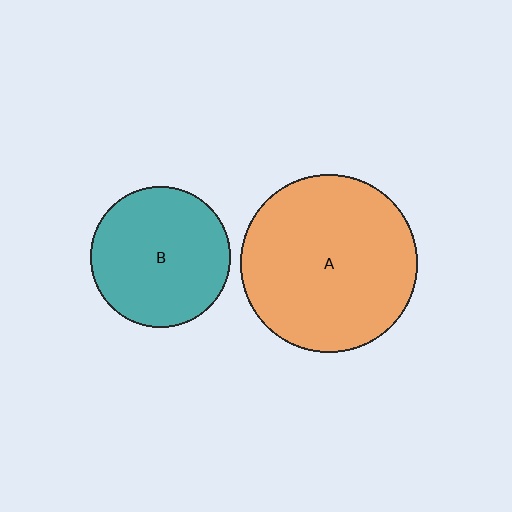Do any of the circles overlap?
No, none of the circles overlap.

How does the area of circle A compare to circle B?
Approximately 1.6 times.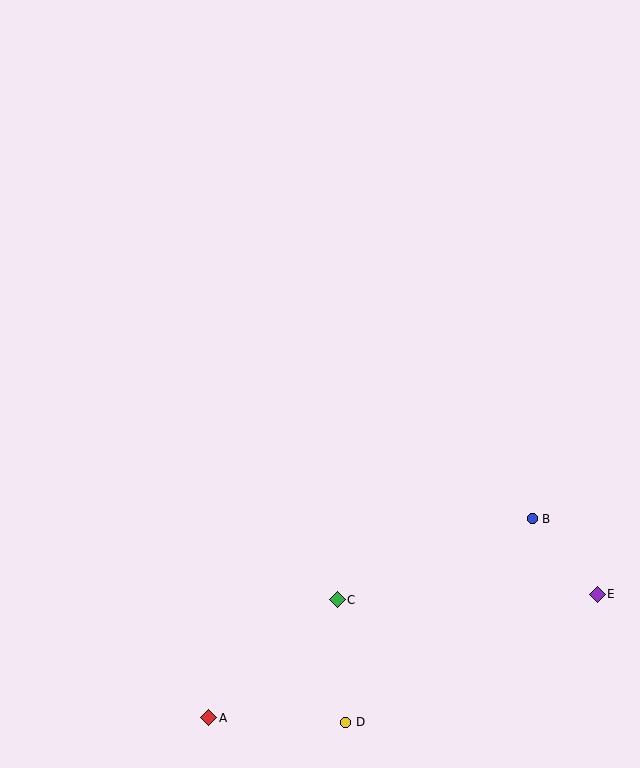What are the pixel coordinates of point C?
Point C is at (337, 600).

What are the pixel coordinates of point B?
Point B is at (532, 519).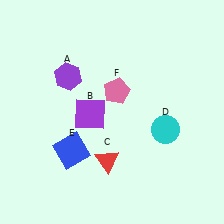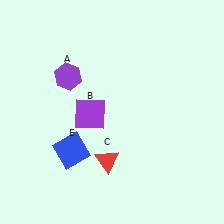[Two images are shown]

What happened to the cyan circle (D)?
The cyan circle (D) was removed in Image 2. It was in the bottom-right area of Image 1.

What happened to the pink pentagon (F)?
The pink pentagon (F) was removed in Image 2. It was in the top-right area of Image 1.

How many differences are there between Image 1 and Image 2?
There are 2 differences between the two images.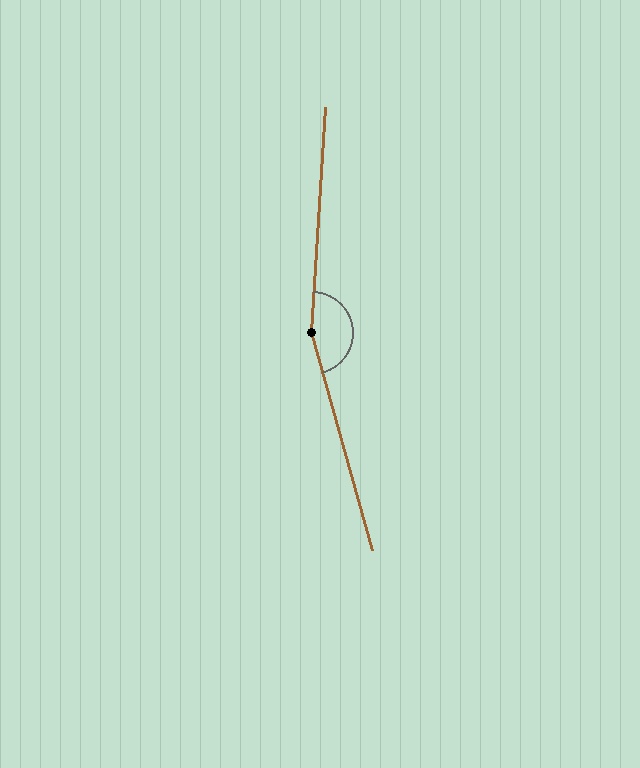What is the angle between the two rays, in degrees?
Approximately 161 degrees.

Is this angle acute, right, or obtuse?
It is obtuse.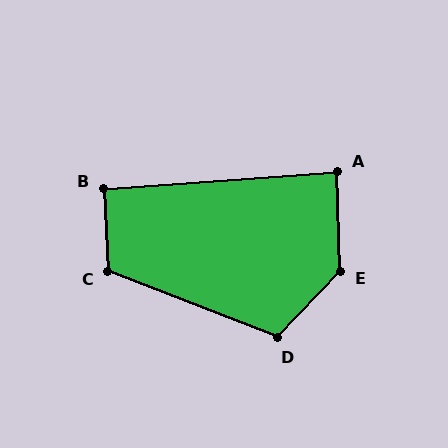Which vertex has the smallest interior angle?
A, at approximately 87 degrees.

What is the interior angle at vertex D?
Approximately 112 degrees (obtuse).